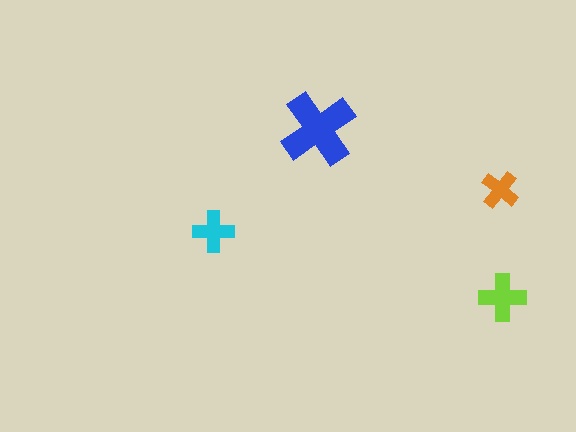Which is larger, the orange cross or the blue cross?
The blue one.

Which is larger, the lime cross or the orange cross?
The lime one.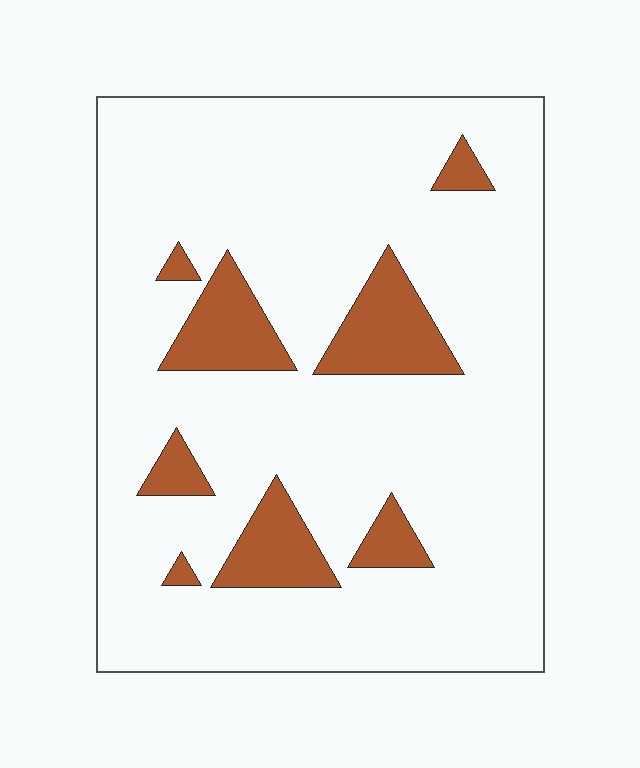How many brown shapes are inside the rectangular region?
8.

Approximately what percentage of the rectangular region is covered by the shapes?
Approximately 15%.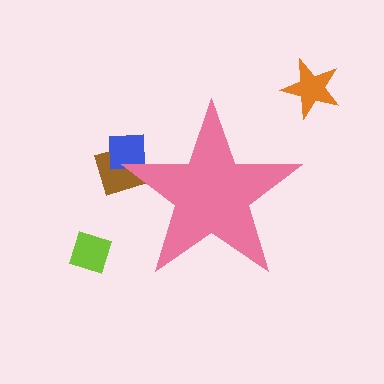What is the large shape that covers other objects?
A pink star.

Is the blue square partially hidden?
Yes, the blue square is partially hidden behind the pink star.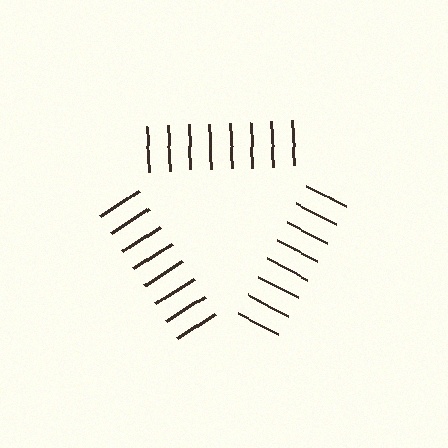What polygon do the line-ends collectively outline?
An illusory triangle — the line segments terminate on its edges but no continuous stroke is drawn.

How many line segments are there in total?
24 — 8 along each of the 3 edges.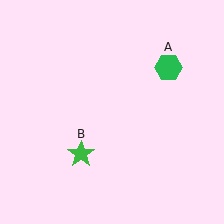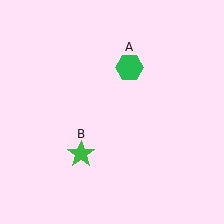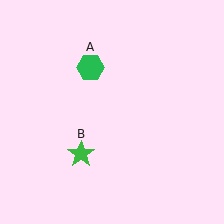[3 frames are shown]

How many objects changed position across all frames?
1 object changed position: green hexagon (object A).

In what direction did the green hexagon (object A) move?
The green hexagon (object A) moved left.